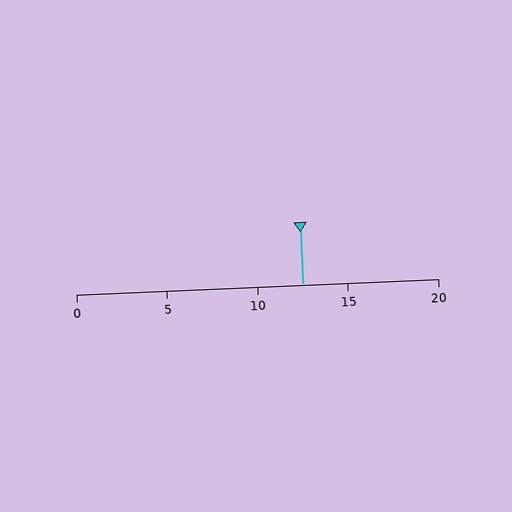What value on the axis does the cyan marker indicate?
The marker indicates approximately 12.5.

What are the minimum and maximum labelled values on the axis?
The axis runs from 0 to 20.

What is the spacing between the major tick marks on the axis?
The major ticks are spaced 5 apart.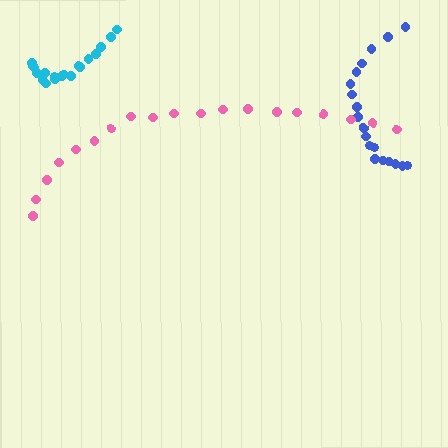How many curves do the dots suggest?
There are 3 distinct paths.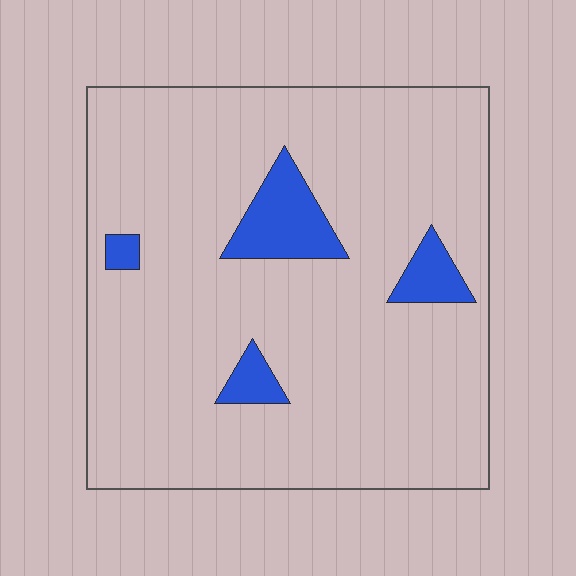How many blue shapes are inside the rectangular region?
4.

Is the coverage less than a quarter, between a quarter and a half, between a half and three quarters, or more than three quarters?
Less than a quarter.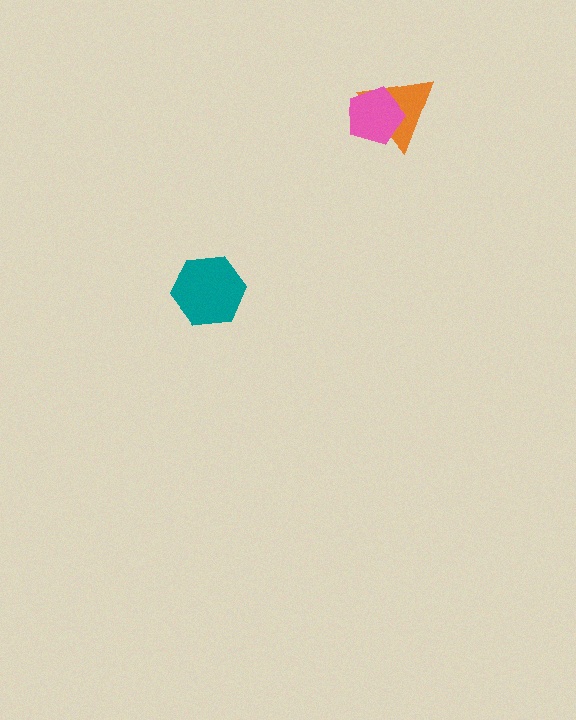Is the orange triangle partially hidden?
Yes, it is partially covered by another shape.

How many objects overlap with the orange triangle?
1 object overlaps with the orange triangle.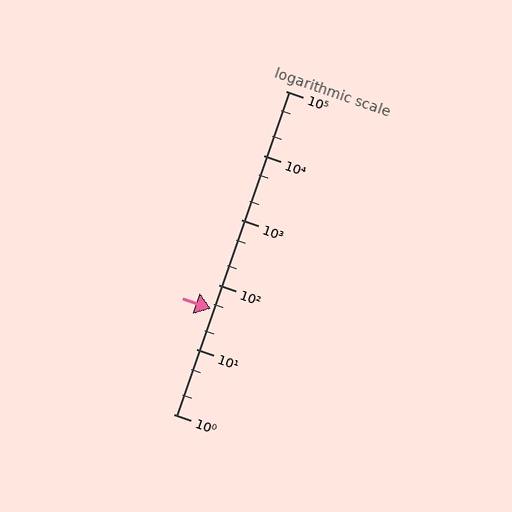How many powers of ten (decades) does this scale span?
The scale spans 5 decades, from 1 to 100000.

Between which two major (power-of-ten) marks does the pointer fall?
The pointer is between 10 and 100.